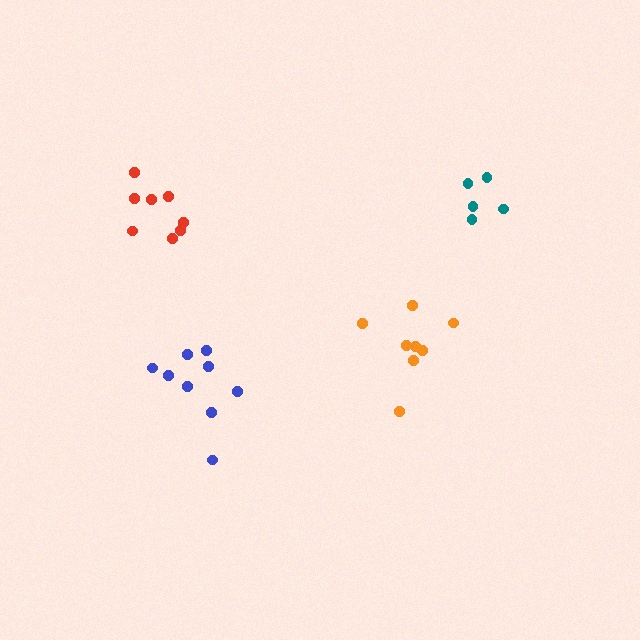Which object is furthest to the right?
The teal cluster is rightmost.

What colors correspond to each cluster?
The clusters are colored: red, orange, blue, teal.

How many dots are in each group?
Group 1: 8 dots, Group 2: 8 dots, Group 3: 9 dots, Group 4: 5 dots (30 total).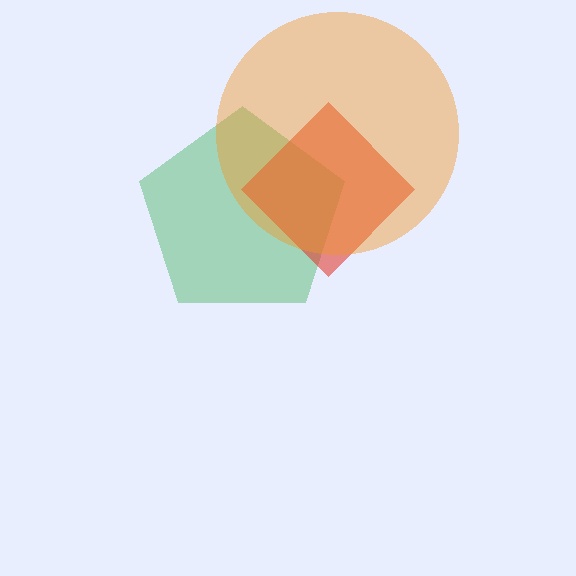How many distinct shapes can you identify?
There are 3 distinct shapes: a green pentagon, a red diamond, an orange circle.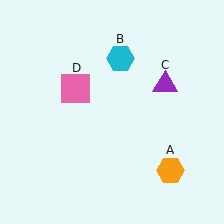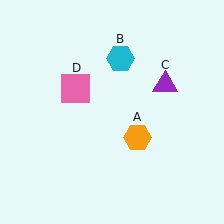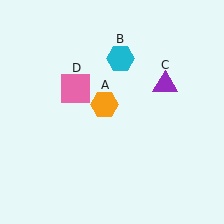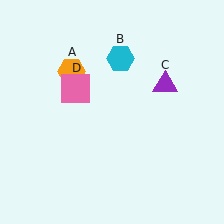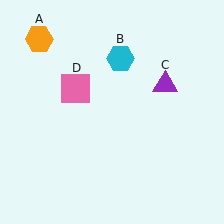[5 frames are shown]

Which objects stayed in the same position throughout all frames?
Cyan hexagon (object B) and purple triangle (object C) and pink square (object D) remained stationary.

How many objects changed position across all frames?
1 object changed position: orange hexagon (object A).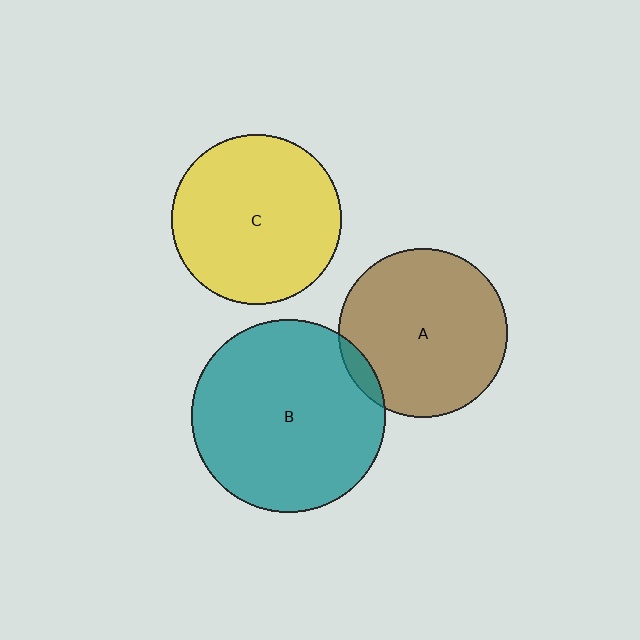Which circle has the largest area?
Circle B (teal).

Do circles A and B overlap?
Yes.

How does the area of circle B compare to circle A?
Approximately 1.3 times.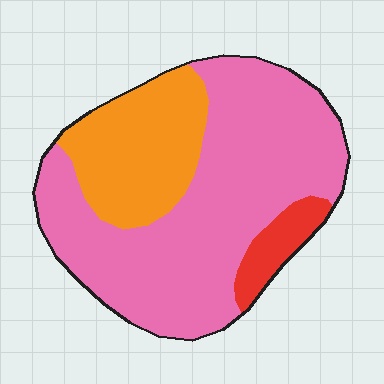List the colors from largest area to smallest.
From largest to smallest: pink, orange, red.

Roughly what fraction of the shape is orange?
Orange covers around 25% of the shape.